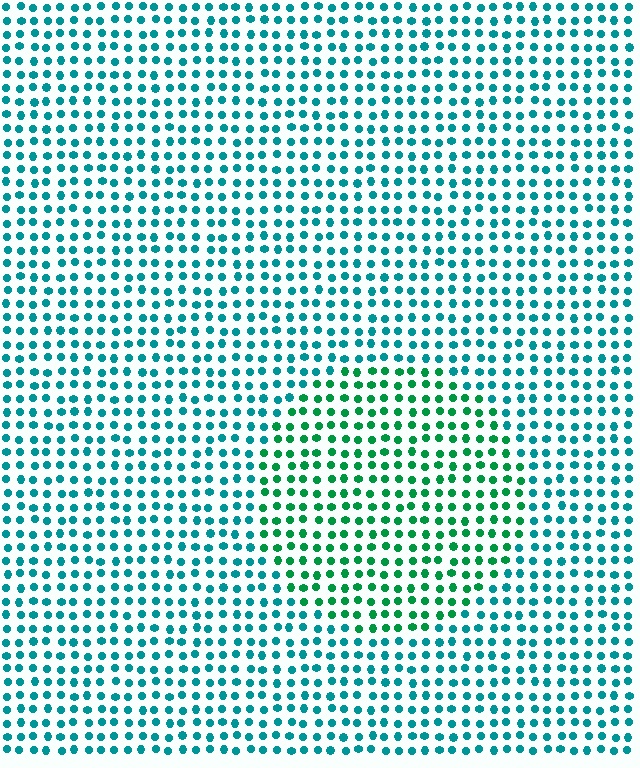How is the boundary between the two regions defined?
The boundary is defined purely by a slight shift in hue (about 35 degrees). Spacing, size, and orientation are identical on both sides.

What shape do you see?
I see a circle.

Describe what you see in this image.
The image is filled with small teal elements in a uniform arrangement. A circle-shaped region is visible where the elements are tinted to a slightly different hue, forming a subtle color boundary.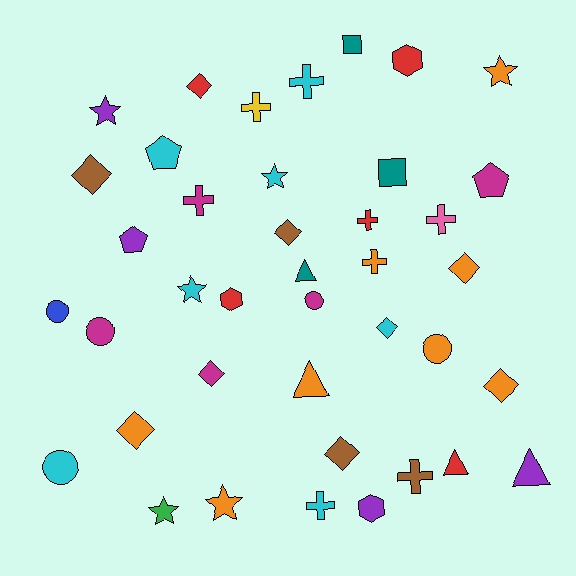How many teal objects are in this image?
There are 3 teal objects.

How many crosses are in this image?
There are 8 crosses.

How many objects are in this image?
There are 40 objects.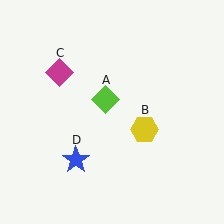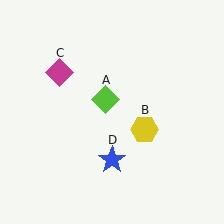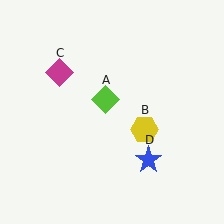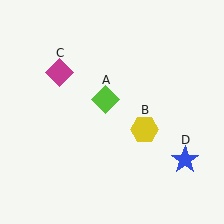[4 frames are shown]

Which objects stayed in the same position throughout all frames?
Lime diamond (object A) and yellow hexagon (object B) and magenta diamond (object C) remained stationary.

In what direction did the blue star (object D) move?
The blue star (object D) moved right.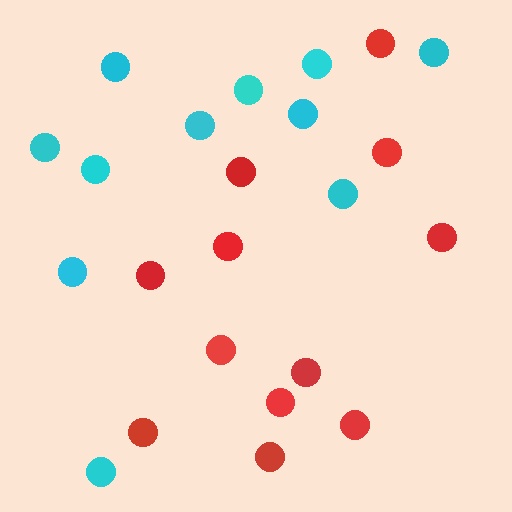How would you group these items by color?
There are 2 groups: one group of cyan circles (11) and one group of red circles (12).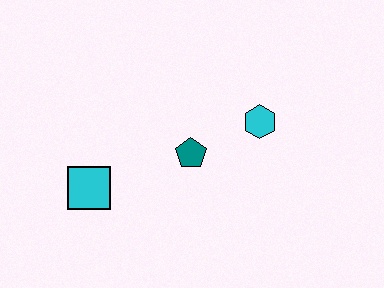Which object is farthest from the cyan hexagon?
The cyan square is farthest from the cyan hexagon.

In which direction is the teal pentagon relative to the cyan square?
The teal pentagon is to the right of the cyan square.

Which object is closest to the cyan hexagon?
The teal pentagon is closest to the cyan hexagon.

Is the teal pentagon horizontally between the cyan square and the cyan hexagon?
Yes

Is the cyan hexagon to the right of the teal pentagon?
Yes